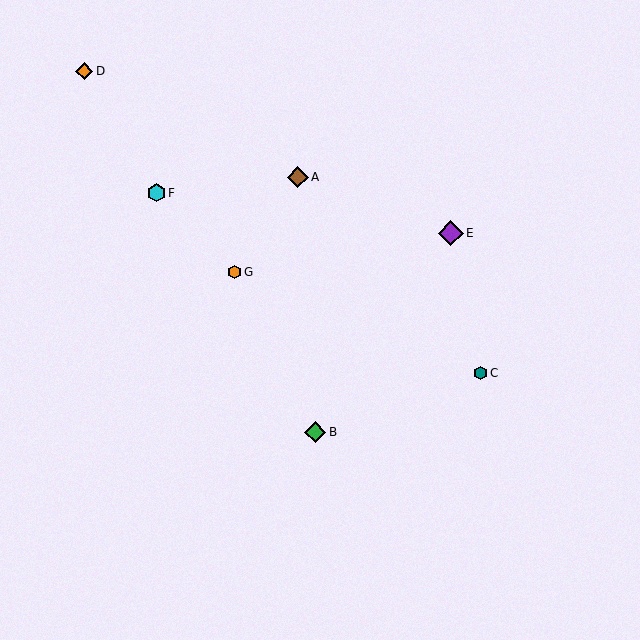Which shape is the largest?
The purple diamond (labeled E) is the largest.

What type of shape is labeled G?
Shape G is an orange hexagon.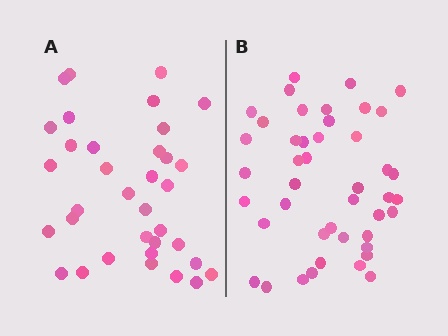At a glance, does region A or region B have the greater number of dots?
Region B (the right region) has more dots.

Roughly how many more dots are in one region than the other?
Region B has roughly 8 or so more dots than region A.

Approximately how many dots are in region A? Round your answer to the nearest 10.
About 40 dots. (The exact count is 35, which rounds to 40.)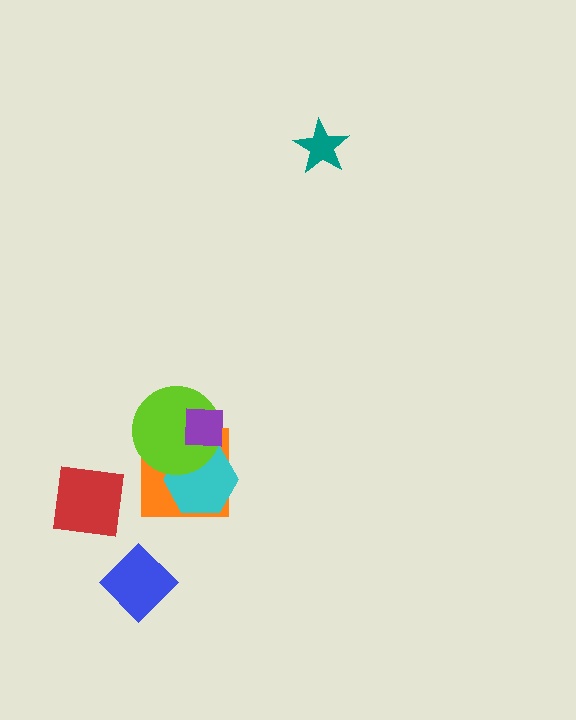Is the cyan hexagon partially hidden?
Yes, it is partially covered by another shape.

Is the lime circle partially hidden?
Yes, it is partially covered by another shape.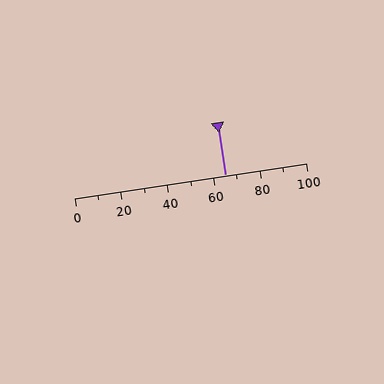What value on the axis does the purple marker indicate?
The marker indicates approximately 65.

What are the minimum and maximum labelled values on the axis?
The axis runs from 0 to 100.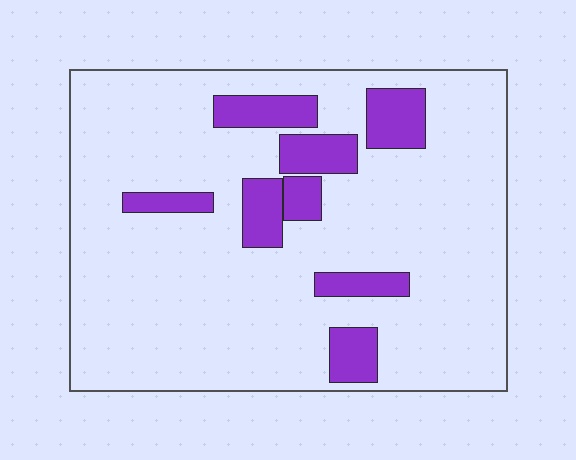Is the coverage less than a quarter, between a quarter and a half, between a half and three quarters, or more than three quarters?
Less than a quarter.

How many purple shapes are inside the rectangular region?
8.